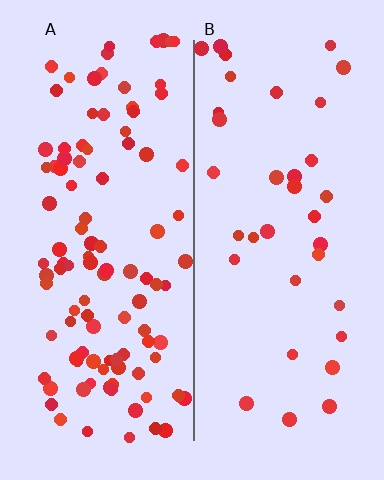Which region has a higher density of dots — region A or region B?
A (the left).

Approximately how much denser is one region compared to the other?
Approximately 3.0× — region A over region B.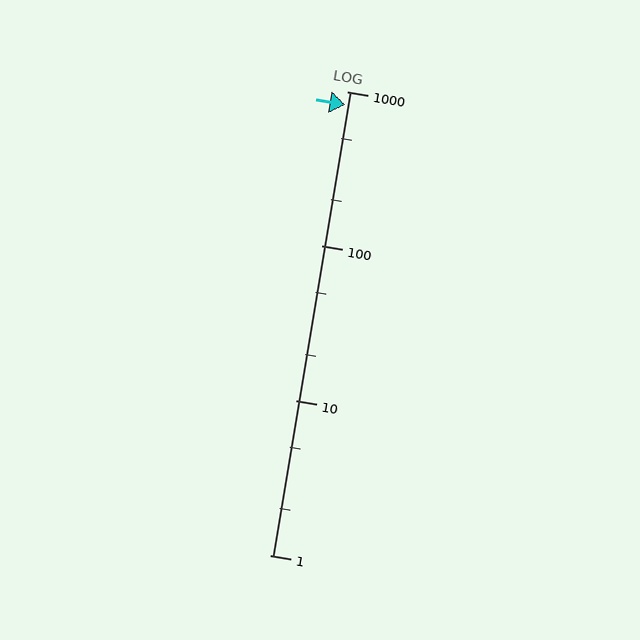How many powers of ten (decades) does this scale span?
The scale spans 3 decades, from 1 to 1000.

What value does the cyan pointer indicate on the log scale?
The pointer indicates approximately 820.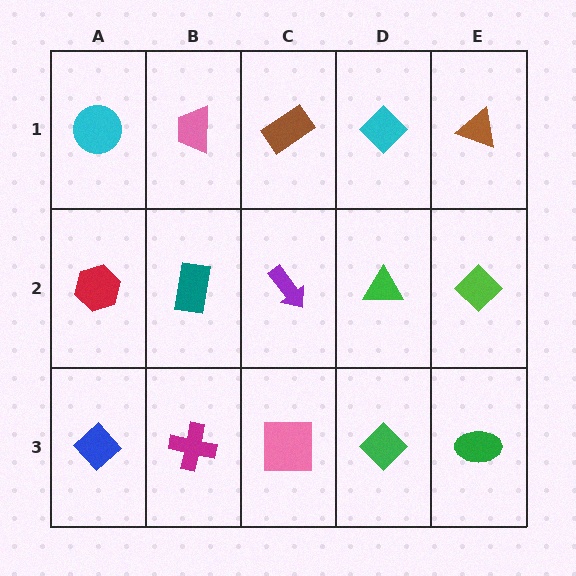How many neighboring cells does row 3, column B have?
3.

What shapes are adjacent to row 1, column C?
A purple arrow (row 2, column C), a pink trapezoid (row 1, column B), a cyan diamond (row 1, column D).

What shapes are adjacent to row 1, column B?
A teal rectangle (row 2, column B), a cyan circle (row 1, column A), a brown rectangle (row 1, column C).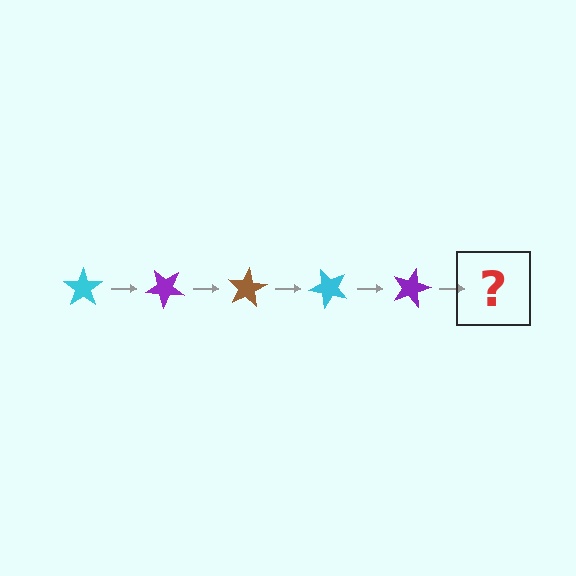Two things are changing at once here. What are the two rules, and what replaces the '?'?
The two rules are that it rotates 40 degrees each step and the color cycles through cyan, purple, and brown. The '?' should be a brown star, rotated 200 degrees from the start.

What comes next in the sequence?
The next element should be a brown star, rotated 200 degrees from the start.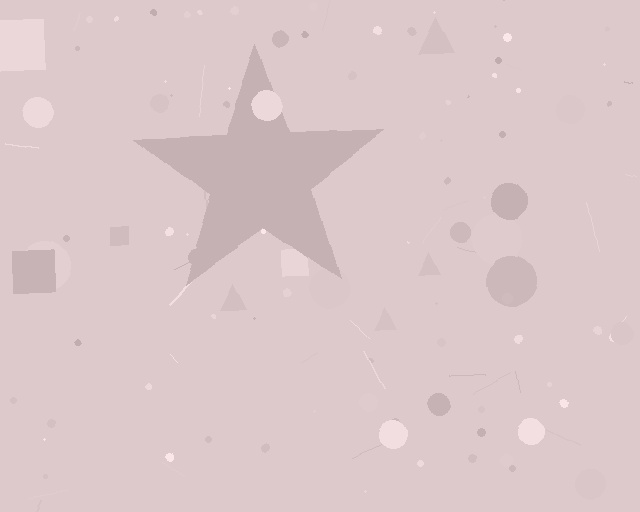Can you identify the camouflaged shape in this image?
The camouflaged shape is a star.